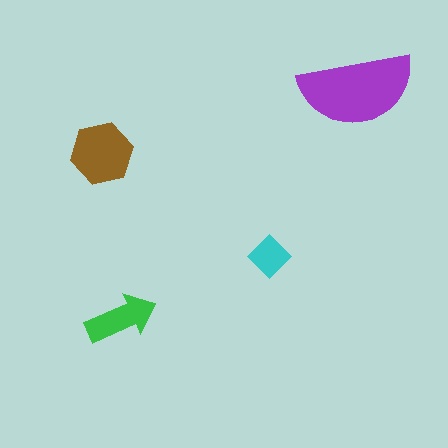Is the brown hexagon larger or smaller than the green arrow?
Larger.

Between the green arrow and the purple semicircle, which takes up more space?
The purple semicircle.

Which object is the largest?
The purple semicircle.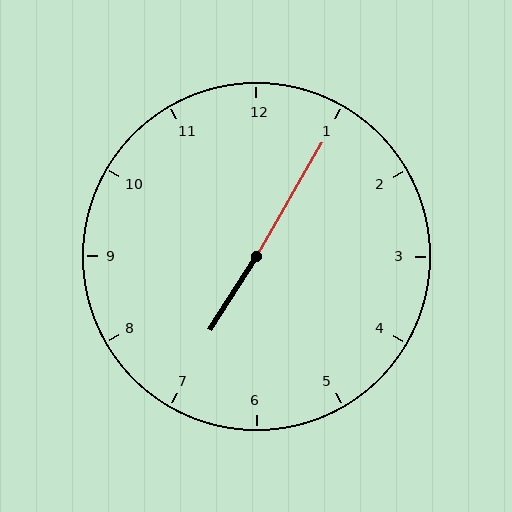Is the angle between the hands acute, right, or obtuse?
It is obtuse.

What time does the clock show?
7:05.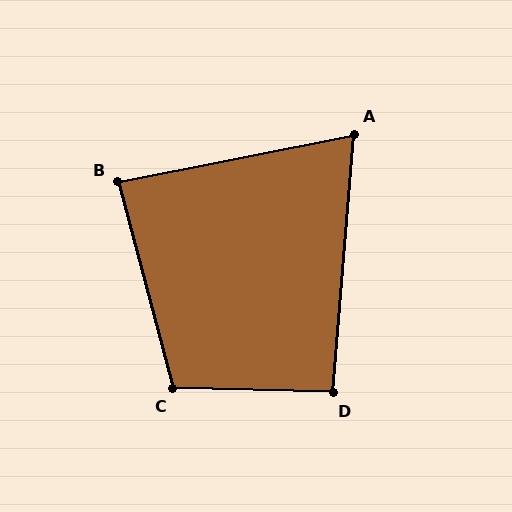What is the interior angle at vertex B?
Approximately 87 degrees (approximately right).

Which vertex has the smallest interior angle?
A, at approximately 74 degrees.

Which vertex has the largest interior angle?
C, at approximately 106 degrees.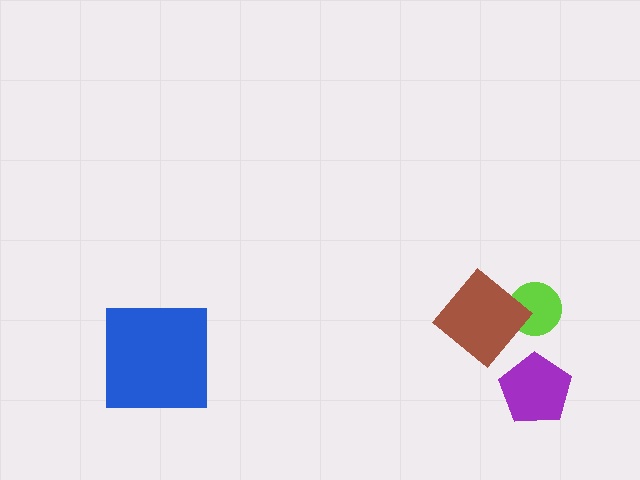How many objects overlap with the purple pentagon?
0 objects overlap with the purple pentagon.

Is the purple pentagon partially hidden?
No, no other shape covers it.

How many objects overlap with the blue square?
0 objects overlap with the blue square.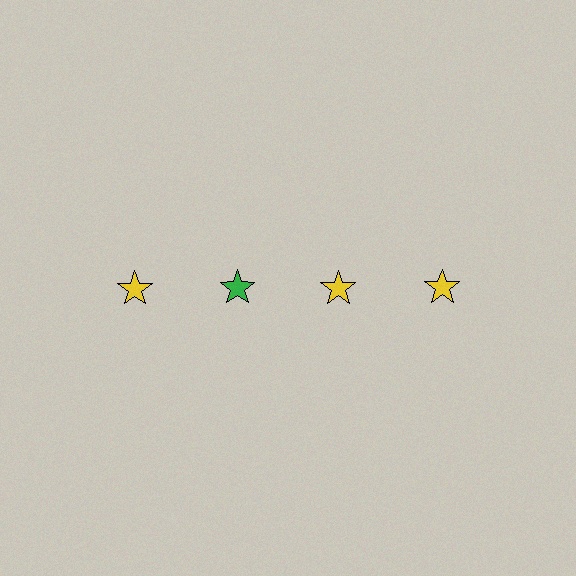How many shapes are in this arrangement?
There are 4 shapes arranged in a grid pattern.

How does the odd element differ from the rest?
It has a different color: green instead of yellow.